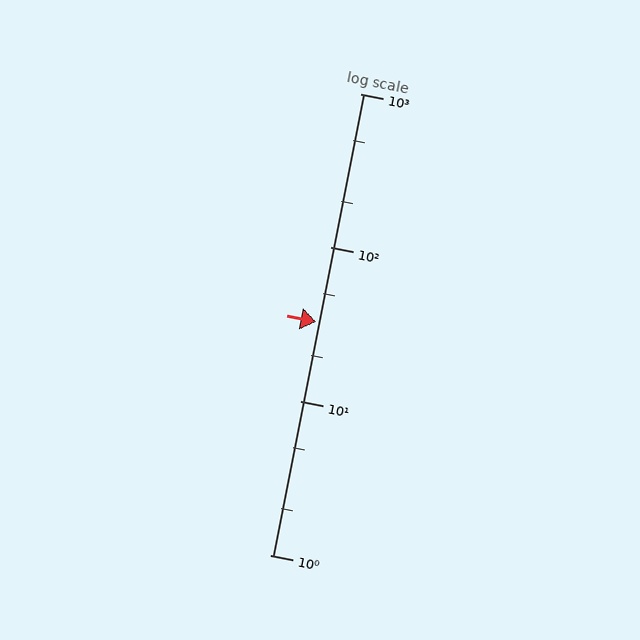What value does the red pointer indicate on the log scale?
The pointer indicates approximately 33.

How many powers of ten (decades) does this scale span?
The scale spans 3 decades, from 1 to 1000.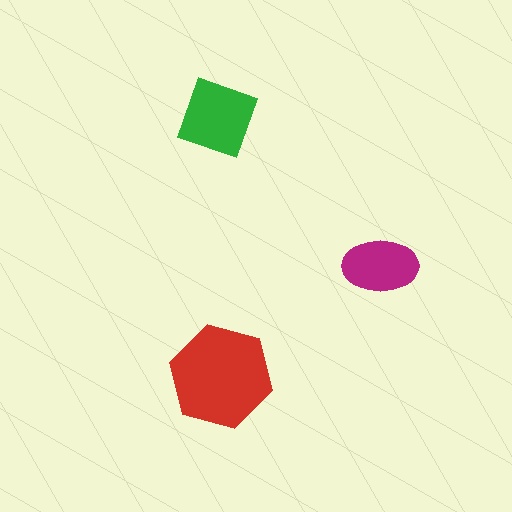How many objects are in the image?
There are 3 objects in the image.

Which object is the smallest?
The magenta ellipse.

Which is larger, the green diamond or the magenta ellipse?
The green diamond.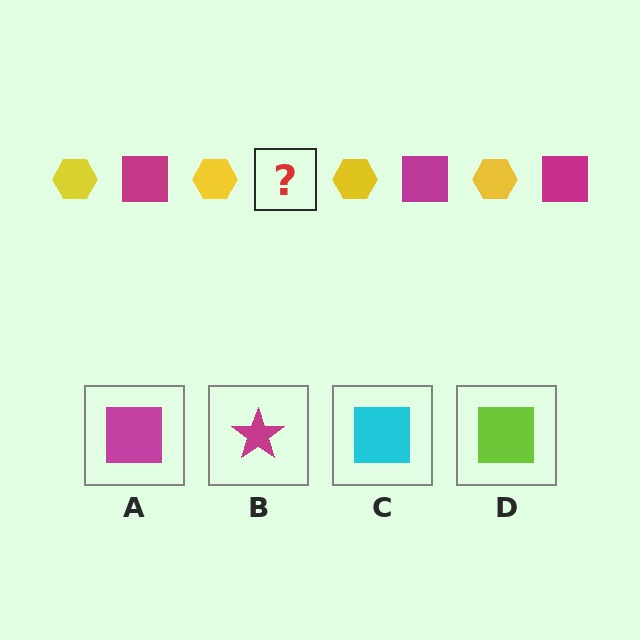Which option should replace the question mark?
Option A.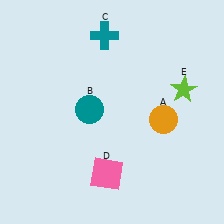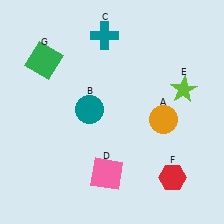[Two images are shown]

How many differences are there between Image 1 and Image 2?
There are 2 differences between the two images.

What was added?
A red hexagon (F), a green square (G) were added in Image 2.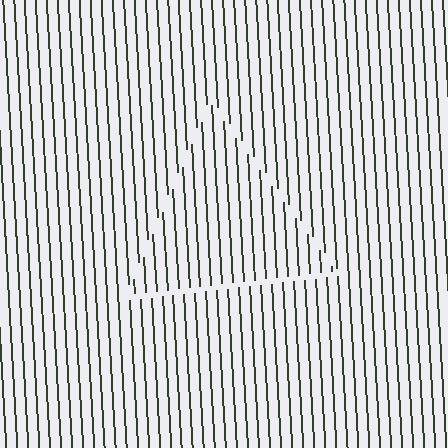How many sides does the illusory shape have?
3 sides — the line-ends trace a triangle.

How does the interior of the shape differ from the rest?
The interior of the shape contains the same grating, shifted by half a period — the contour is defined by the phase discontinuity where line-ends from the inner and outer gratings abut.